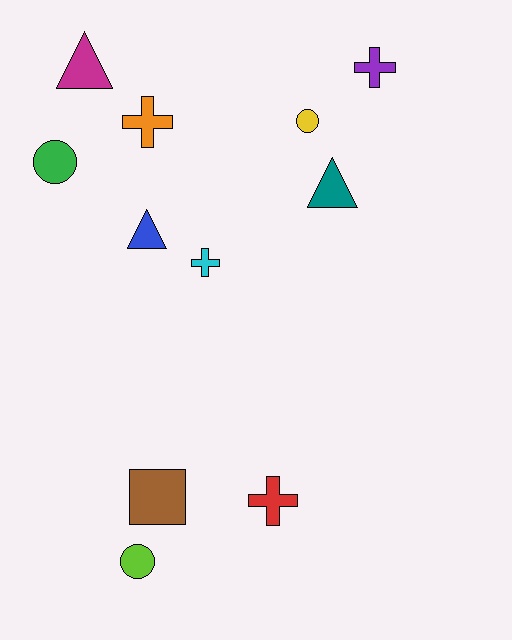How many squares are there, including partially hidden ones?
There is 1 square.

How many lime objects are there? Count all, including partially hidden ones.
There is 1 lime object.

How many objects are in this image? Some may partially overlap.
There are 11 objects.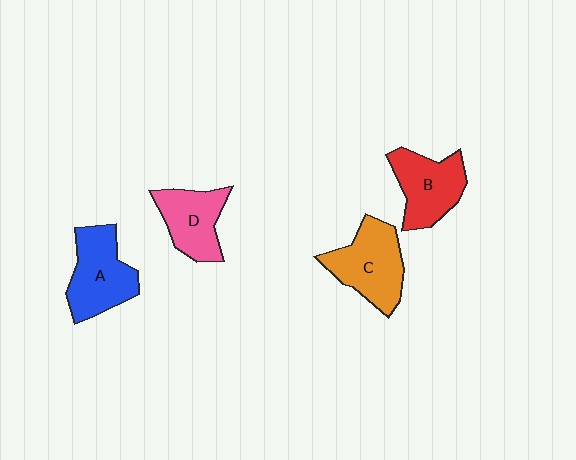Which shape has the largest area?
Shape C (orange).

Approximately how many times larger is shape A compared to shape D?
Approximately 1.2 times.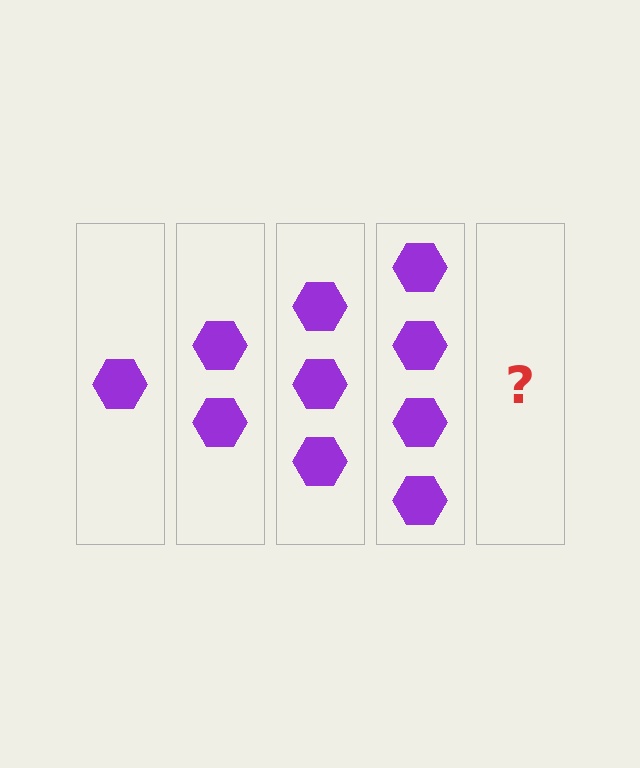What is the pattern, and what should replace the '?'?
The pattern is that each step adds one more hexagon. The '?' should be 5 hexagons.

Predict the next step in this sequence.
The next step is 5 hexagons.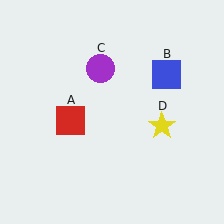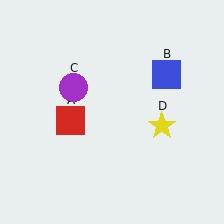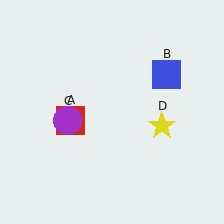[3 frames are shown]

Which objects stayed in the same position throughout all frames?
Red square (object A) and blue square (object B) and yellow star (object D) remained stationary.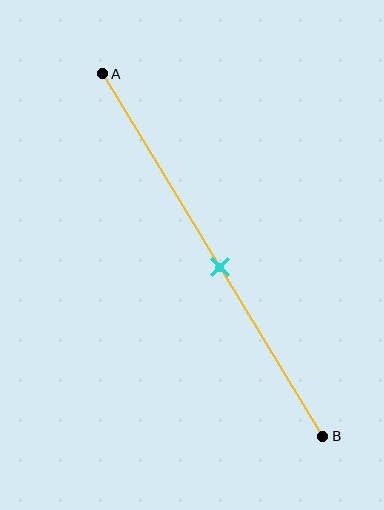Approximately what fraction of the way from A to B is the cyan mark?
The cyan mark is approximately 55% of the way from A to B.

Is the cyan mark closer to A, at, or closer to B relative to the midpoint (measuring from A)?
The cyan mark is closer to point B than the midpoint of segment AB.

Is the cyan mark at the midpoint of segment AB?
No, the mark is at about 55% from A, not at the 50% midpoint.